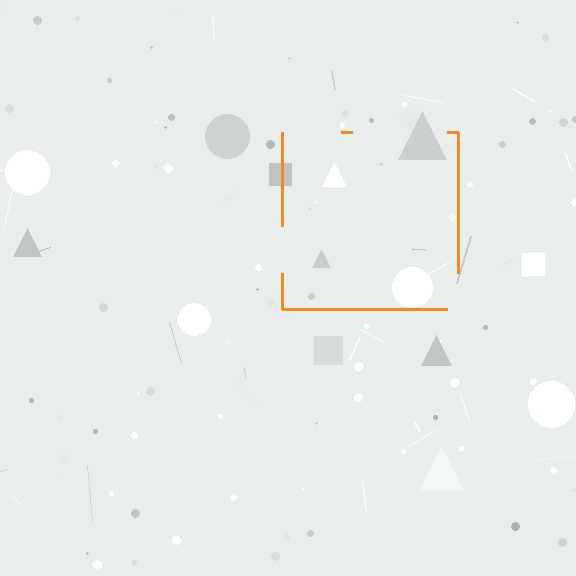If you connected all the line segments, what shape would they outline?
They would outline a square.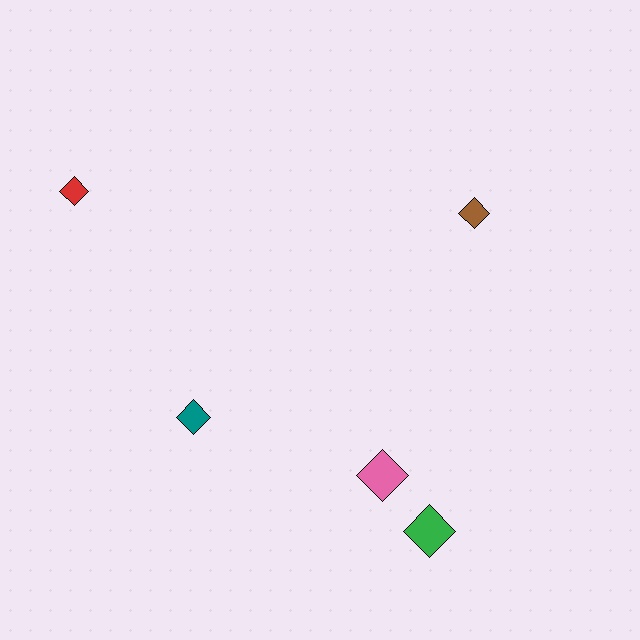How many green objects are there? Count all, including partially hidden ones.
There is 1 green object.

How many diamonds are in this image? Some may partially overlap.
There are 5 diamonds.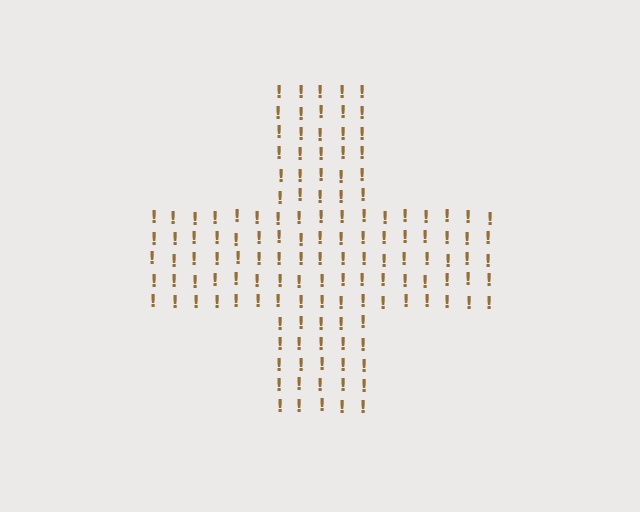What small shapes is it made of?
It is made of small exclamation marks.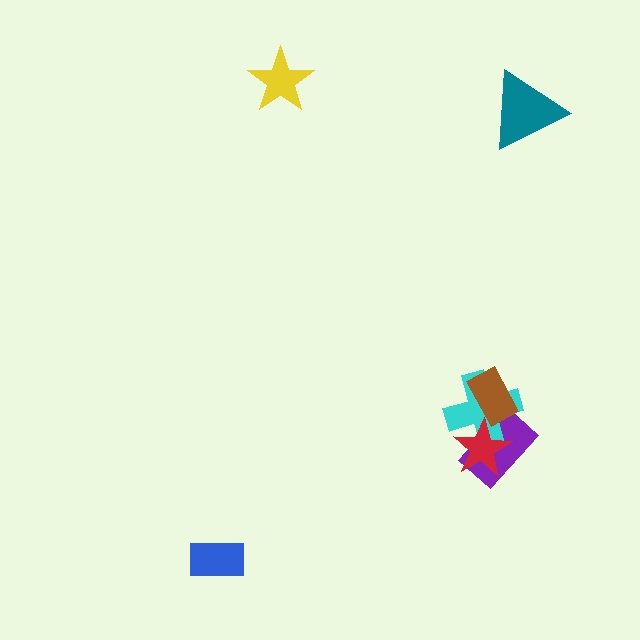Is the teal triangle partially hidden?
No, no other shape covers it.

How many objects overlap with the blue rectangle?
0 objects overlap with the blue rectangle.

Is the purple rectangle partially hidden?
Yes, it is partially covered by another shape.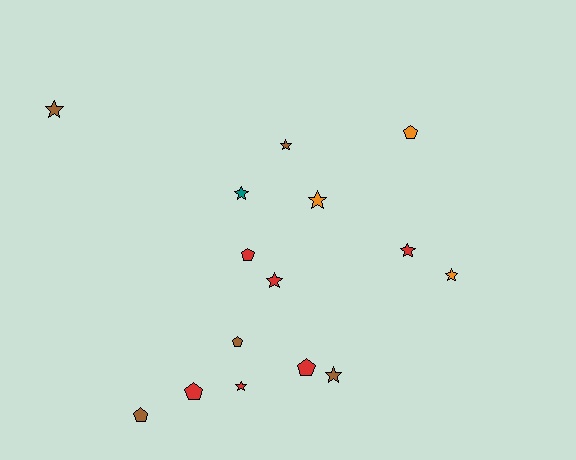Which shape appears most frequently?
Star, with 9 objects.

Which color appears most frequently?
Red, with 6 objects.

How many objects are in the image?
There are 15 objects.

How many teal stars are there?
There is 1 teal star.